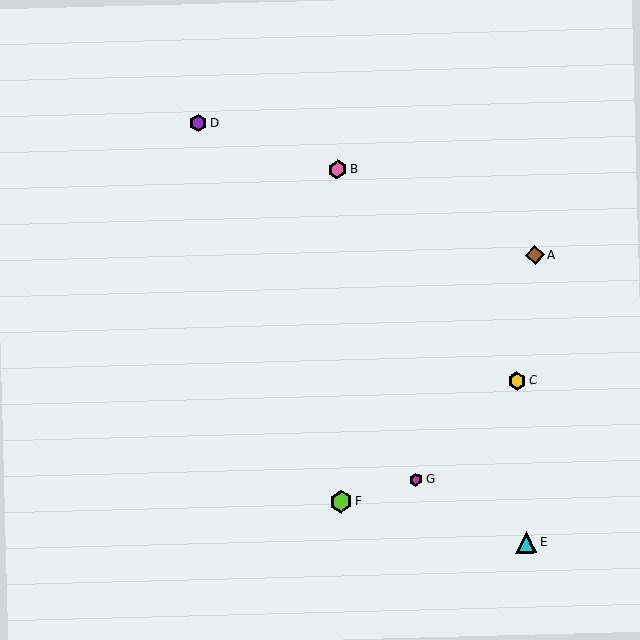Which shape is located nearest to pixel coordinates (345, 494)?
The lime hexagon (labeled F) at (341, 502) is nearest to that location.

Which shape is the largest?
The lime hexagon (labeled F) is the largest.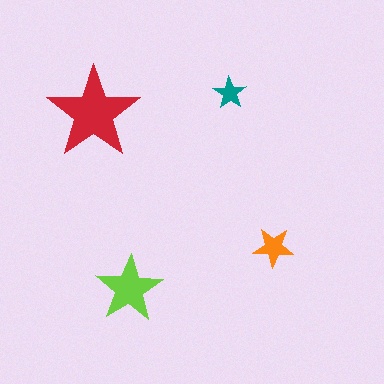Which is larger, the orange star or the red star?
The red one.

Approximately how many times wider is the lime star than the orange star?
About 1.5 times wider.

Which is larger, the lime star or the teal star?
The lime one.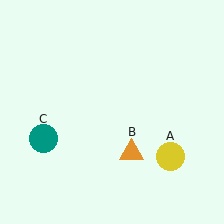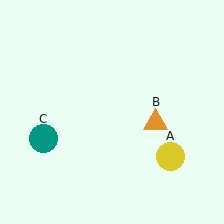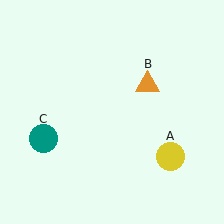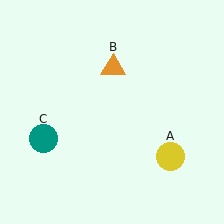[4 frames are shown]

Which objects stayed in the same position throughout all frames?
Yellow circle (object A) and teal circle (object C) remained stationary.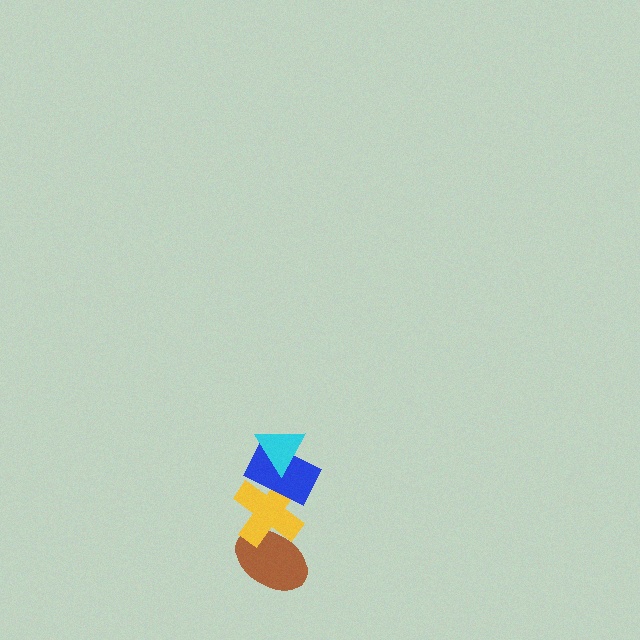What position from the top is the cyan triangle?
The cyan triangle is 1st from the top.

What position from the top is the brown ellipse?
The brown ellipse is 4th from the top.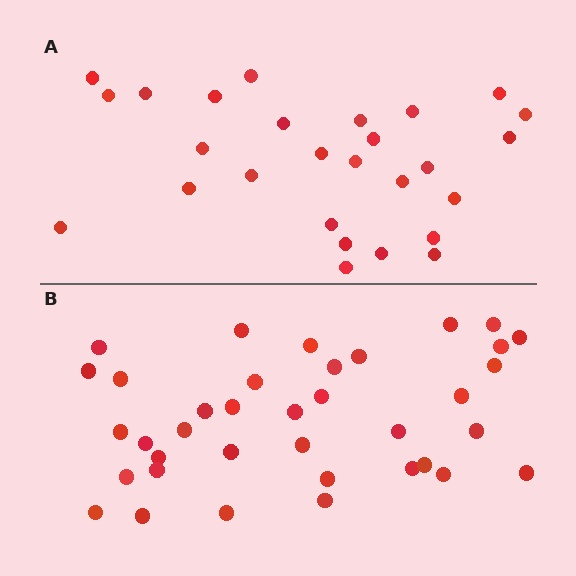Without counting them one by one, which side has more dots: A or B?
Region B (the bottom region) has more dots.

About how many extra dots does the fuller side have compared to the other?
Region B has roughly 10 or so more dots than region A.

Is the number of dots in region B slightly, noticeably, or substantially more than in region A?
Region B has noticeably more, but not dramatically so. The ratio is roughly 1.4 to 1.